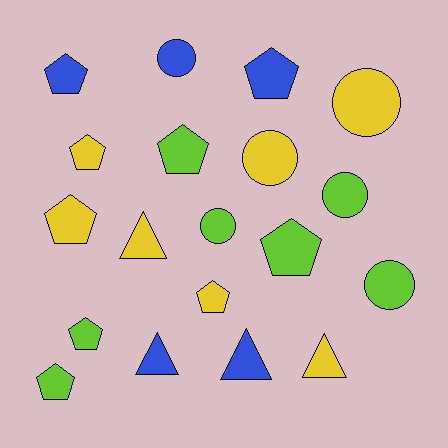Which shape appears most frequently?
Pentagon, with 9 objects.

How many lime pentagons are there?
There are 4 lime pentagons.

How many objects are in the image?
There are 19 objects.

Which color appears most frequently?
Yellow, with 7 objects.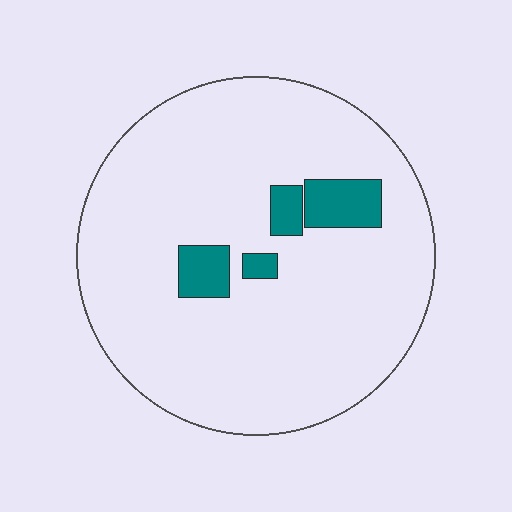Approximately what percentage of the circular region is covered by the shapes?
Approximately 10%.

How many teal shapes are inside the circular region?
4.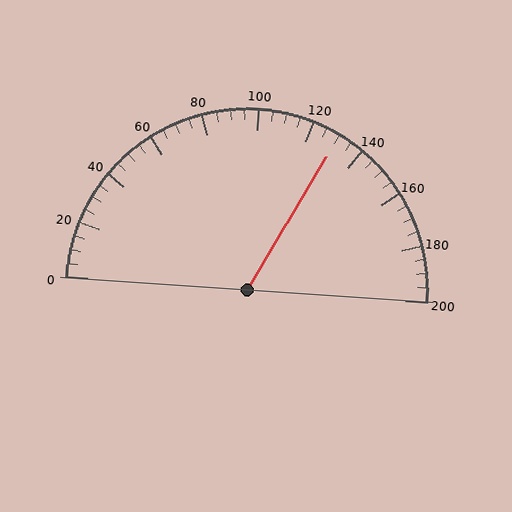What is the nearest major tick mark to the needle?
The nearest major tick mark is 120.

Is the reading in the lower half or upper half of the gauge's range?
The reading is in the upper half of the range (0 to 200).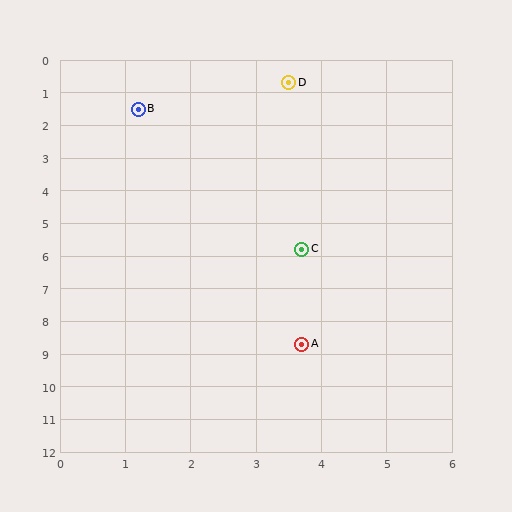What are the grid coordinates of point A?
Point A is at approximately (3.7, 8.7).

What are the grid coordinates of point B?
Point B is at approximately (1.2, 1.5).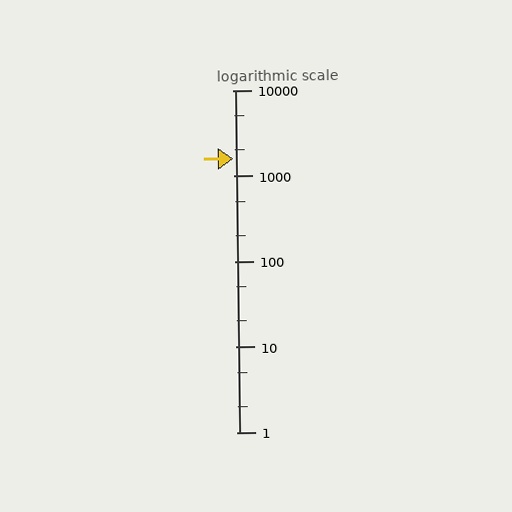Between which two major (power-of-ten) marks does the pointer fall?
The pointer is between 1000 and 10000.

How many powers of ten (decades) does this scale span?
The scale spans 4 decades, from 1 to 10000.